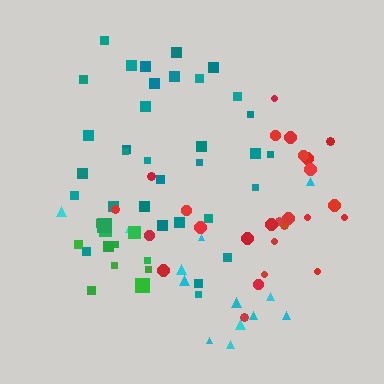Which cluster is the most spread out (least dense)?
Cyan.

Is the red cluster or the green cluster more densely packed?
Green.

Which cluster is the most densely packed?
Green.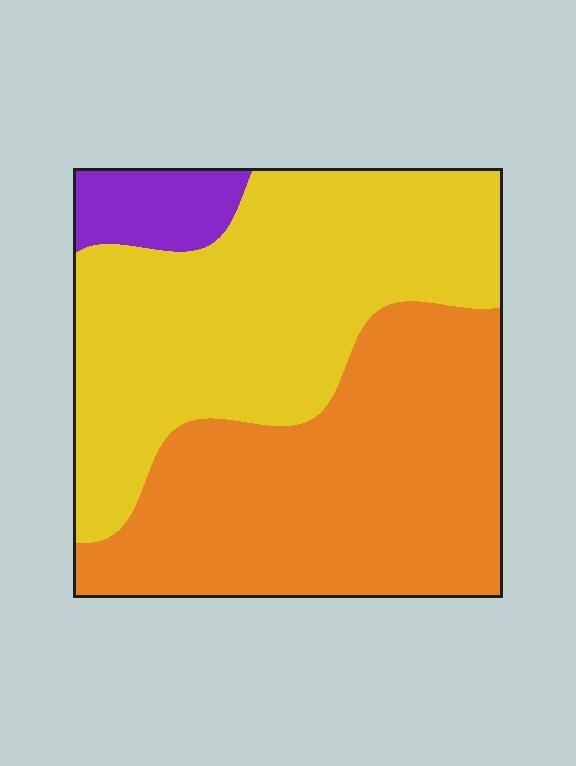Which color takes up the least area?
Purple, at roughly 5%.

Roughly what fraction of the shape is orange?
Orange covers around 45% of the shape.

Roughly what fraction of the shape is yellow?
Yellow covers 47% of the shape.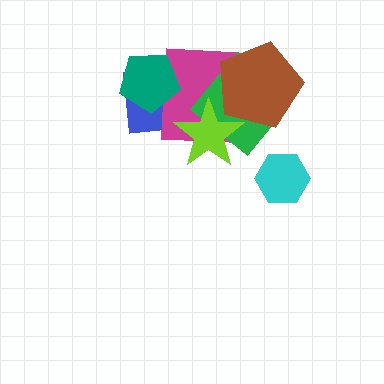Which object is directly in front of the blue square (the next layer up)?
The magenta square is directly in front of the blue square.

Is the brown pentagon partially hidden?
Yes, it is partially covered by another shape.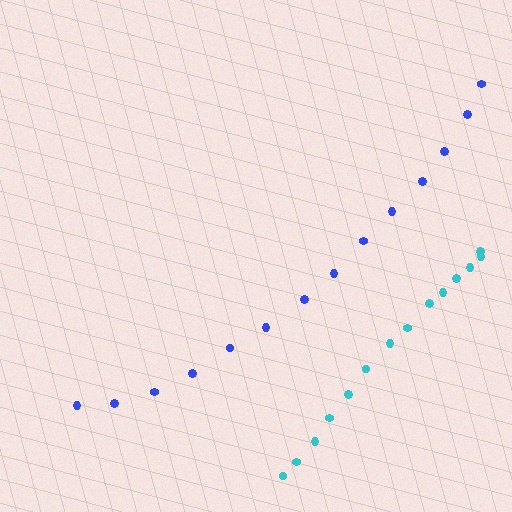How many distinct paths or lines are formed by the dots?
There are 2 distinct paths.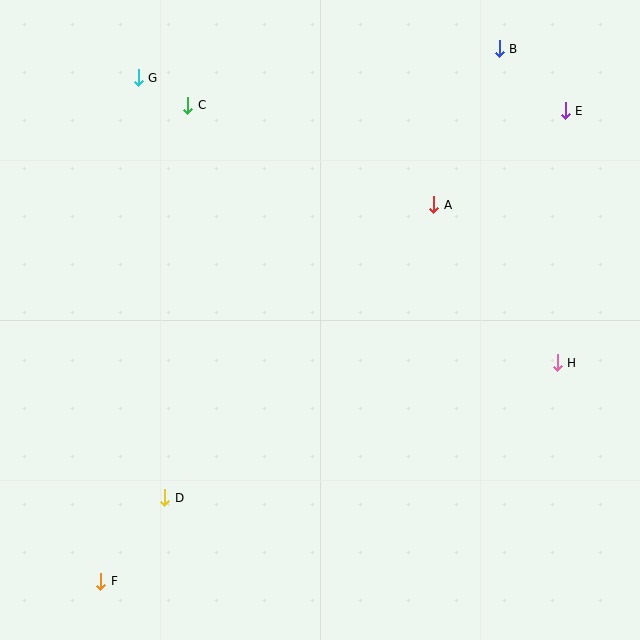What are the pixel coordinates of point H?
Point H is at (557, 363).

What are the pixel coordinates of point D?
Point D is at (165, 498).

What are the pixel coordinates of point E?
Point E is at (565, 111).